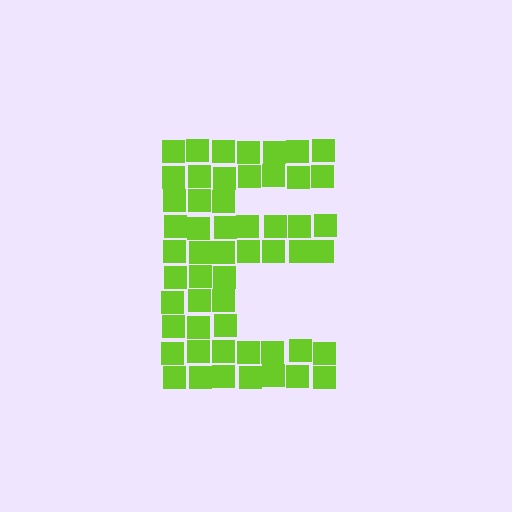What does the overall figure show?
The overall figure shows the letter E.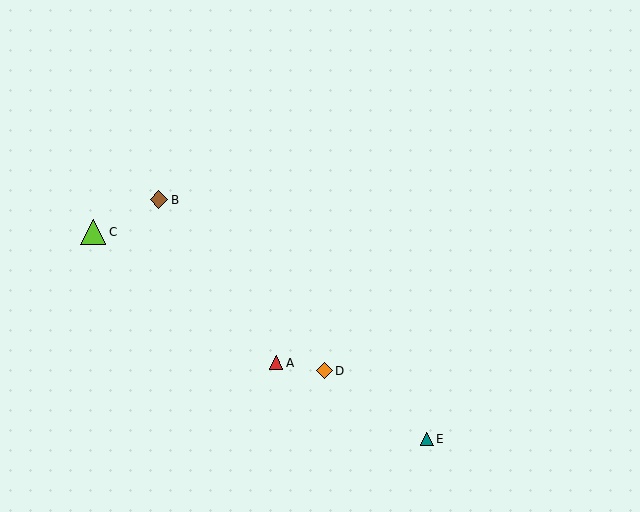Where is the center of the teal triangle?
The center of the teal triangle is at (427, 439).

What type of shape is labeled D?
Shape D is an orange diamond.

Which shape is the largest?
The lime triangle (labeled C) is the largest.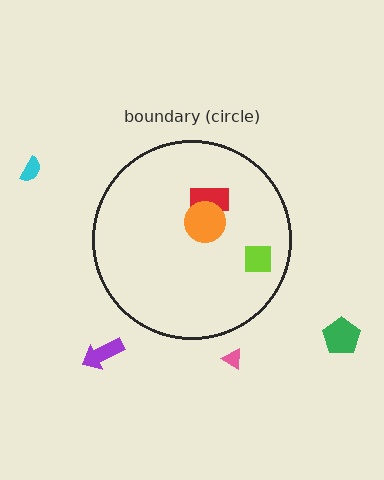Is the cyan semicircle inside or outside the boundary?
Outside.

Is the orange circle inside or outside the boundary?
Inside.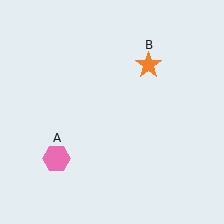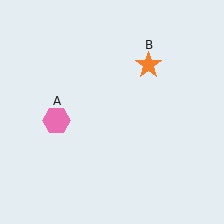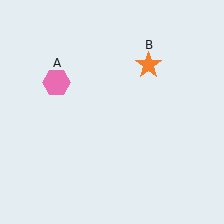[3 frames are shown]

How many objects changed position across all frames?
1 object changed position: pink hexagon (object A).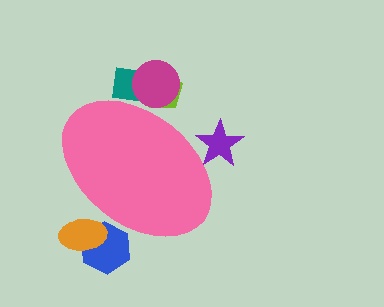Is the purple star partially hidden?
Yes, the purple star is partially hidden behind the pink ellipse.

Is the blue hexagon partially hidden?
Yes, the blue hexagon is partially hidden behind the pink ellipse.